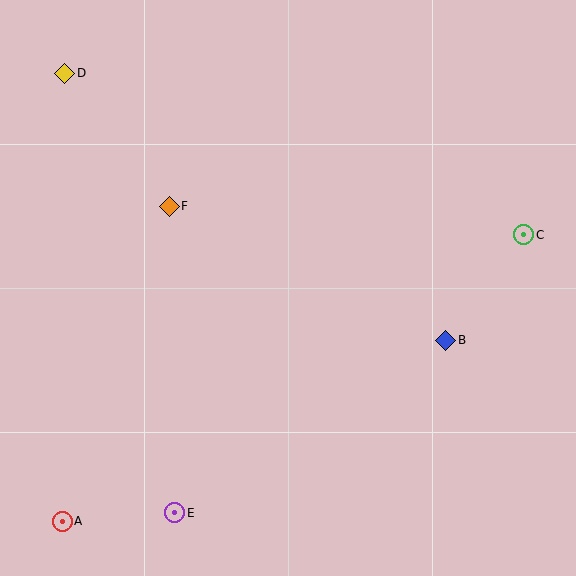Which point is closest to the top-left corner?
Point D is closest to the top-left corner.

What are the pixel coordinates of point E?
Point E is at (175, 513).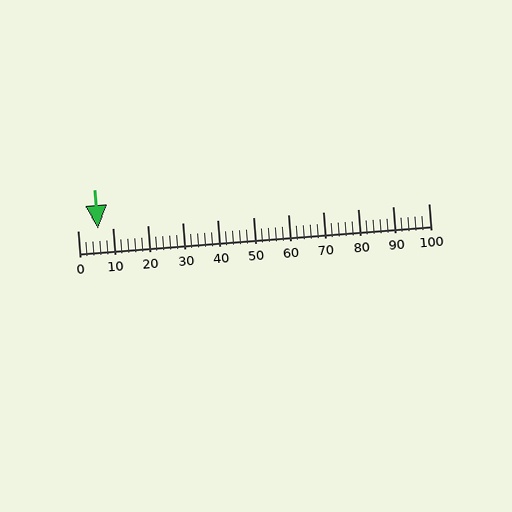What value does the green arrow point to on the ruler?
The green arrow points to approximately 6.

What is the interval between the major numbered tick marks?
The major tick marks are spaced 10 units apart.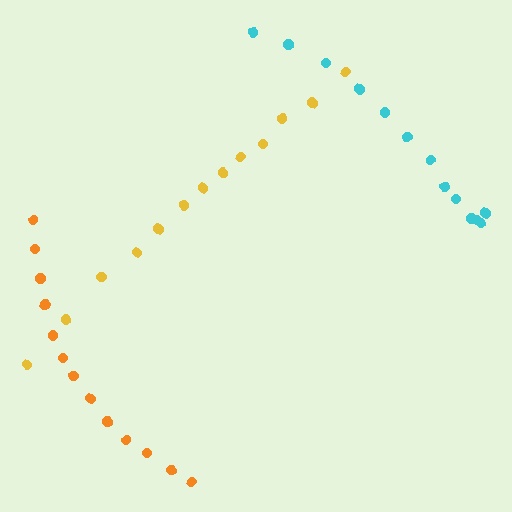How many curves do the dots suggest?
There are 3 distinct paths.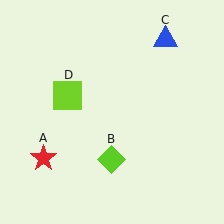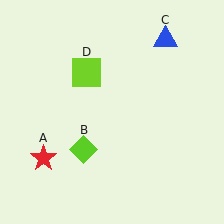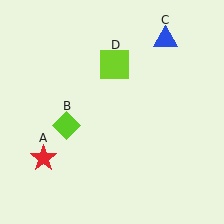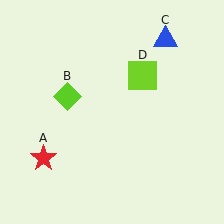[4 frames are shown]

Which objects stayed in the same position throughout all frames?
Red star (object A) and blue triangle (object C) remained stationary.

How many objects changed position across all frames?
2 objects changed position: lime diamond (object B), lime square (object D).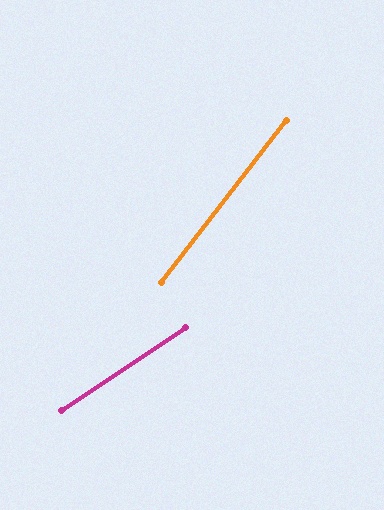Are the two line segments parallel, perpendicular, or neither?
Neither parallel nor perpendicular — they differ by about 19°.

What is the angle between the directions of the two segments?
Approximately 19 degrees.